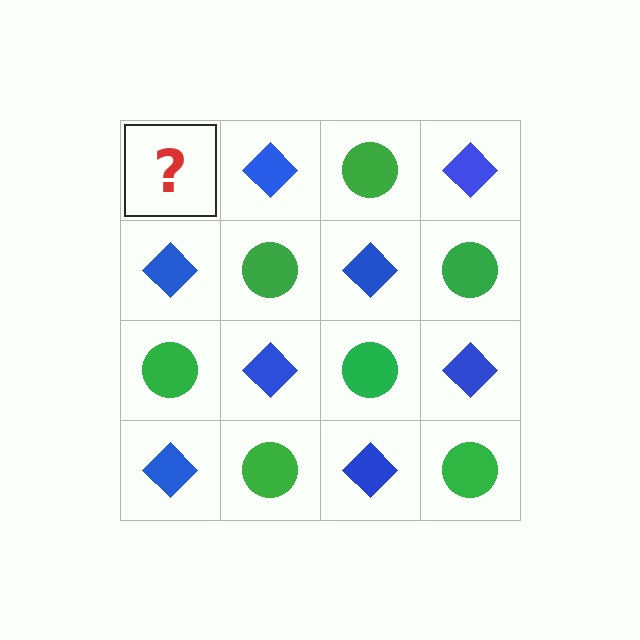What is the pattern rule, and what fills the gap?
The rule is that it alternates green circle and blue diamond in a checkerboard pattern. The gap should be filled with a green circle.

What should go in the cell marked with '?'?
The missing cell should contain a green circle.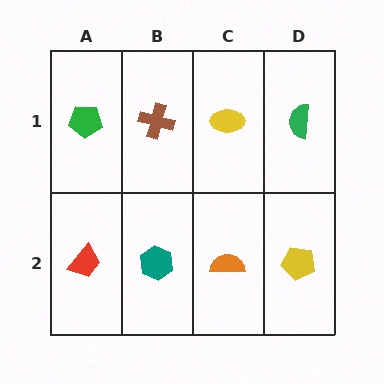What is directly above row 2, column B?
A brown cross.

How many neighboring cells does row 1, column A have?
2.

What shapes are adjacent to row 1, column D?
A yellow pentagon (row 2, column D), a yellow ellipse (row 1, column C).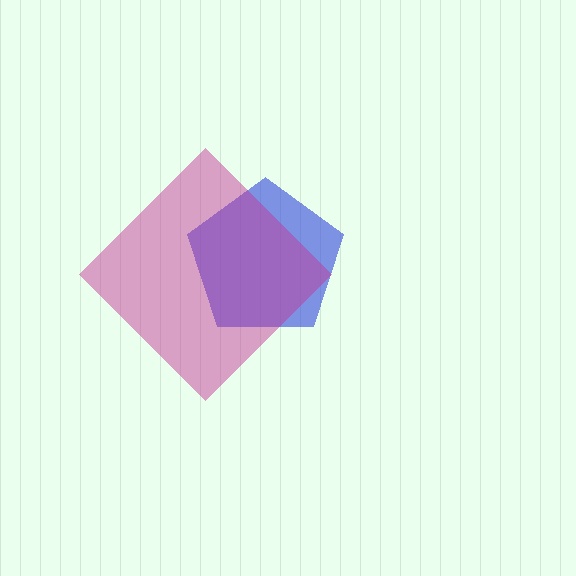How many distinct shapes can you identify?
There are 2 distinct shapes: a blue pentagon, a magenta diamond.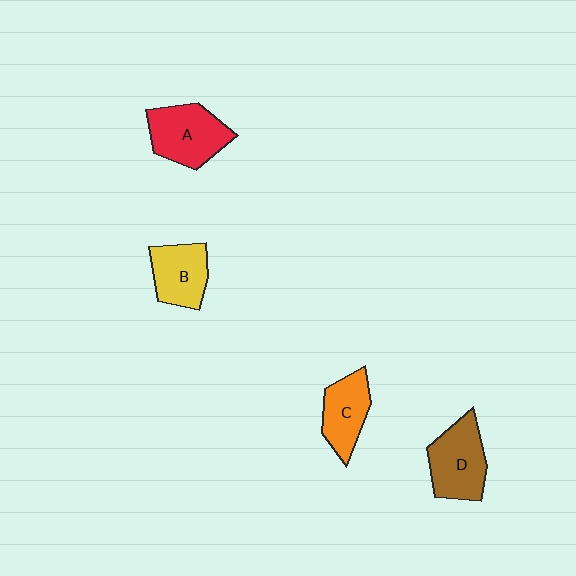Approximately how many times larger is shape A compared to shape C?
Approximately 1.3 times.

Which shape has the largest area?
Shape A (red).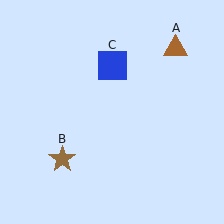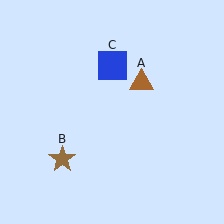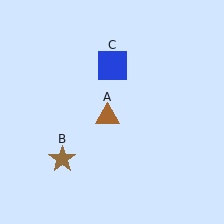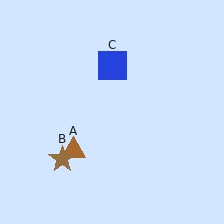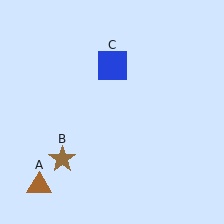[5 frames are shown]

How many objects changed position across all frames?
1 object changed position: brown triangle (object A).